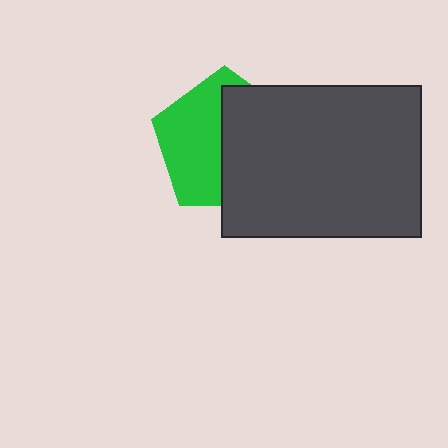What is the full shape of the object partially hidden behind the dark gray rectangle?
The partially hidden object is a green pentagon.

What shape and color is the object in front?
The object in front is a dark gray rectangle.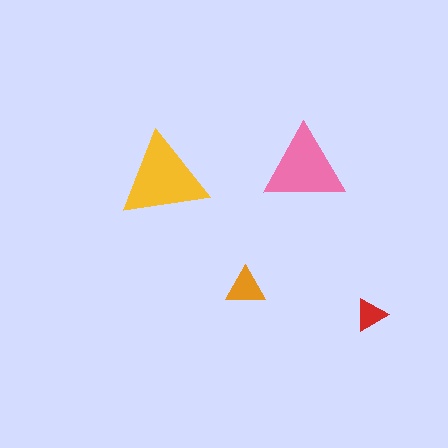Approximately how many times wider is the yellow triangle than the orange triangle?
About 2 times wider.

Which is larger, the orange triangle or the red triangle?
The orange one.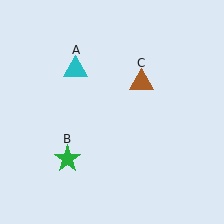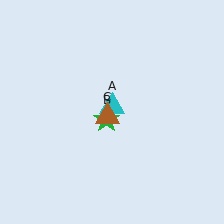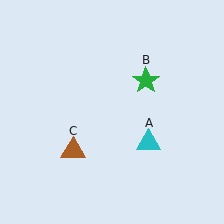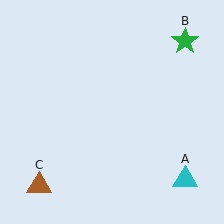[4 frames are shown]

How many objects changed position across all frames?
3 objects changed position: cyan triangle (object A), green star (object B), brown triangle (object C).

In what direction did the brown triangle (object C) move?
The brown triangle (object C) moved down and to the left.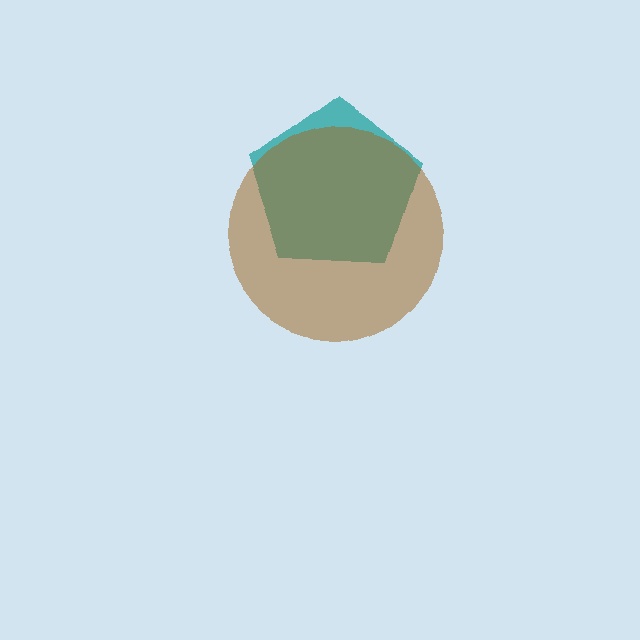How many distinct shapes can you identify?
There are 2 distinct shapes: a teal pentagon, a brown circle.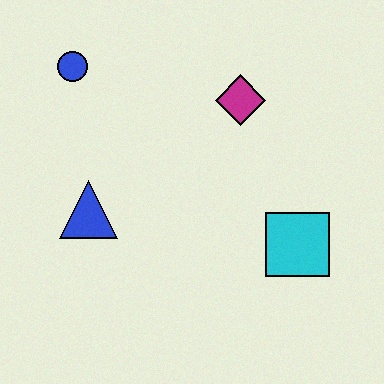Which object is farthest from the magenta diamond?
The blue triangle is farthest from the magenta diamond.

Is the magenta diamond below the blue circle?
Yes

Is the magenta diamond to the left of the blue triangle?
No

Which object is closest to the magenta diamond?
The cyan square is closest to the magenta diamond.